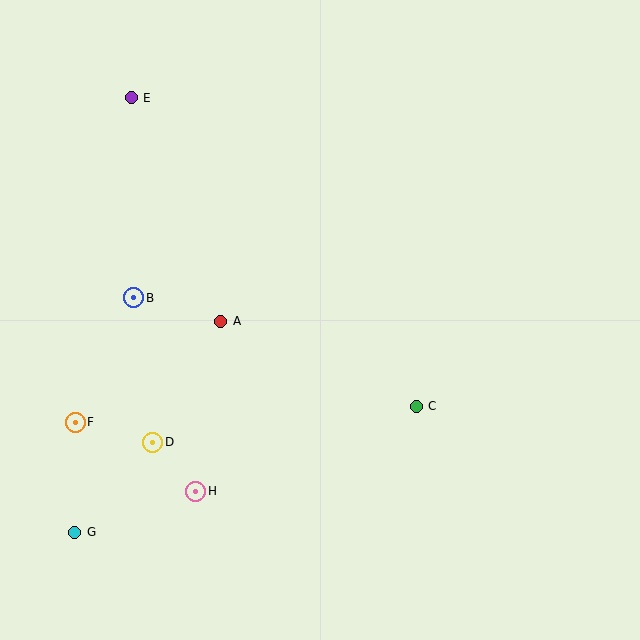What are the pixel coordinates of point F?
Point F is at (75, 423).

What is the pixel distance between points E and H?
The distance between E and H is 399 pixels.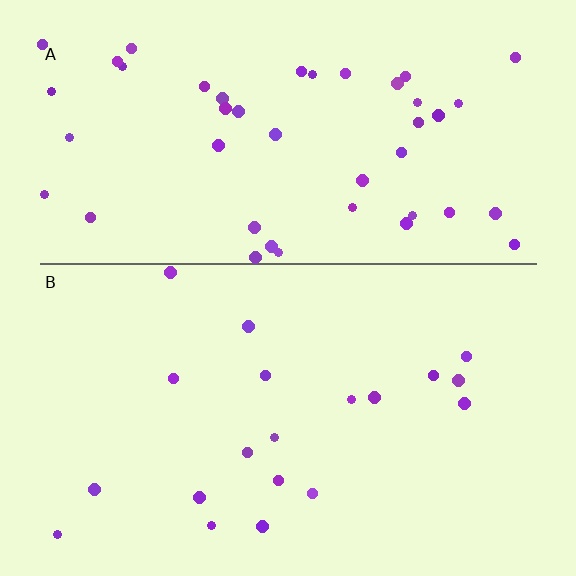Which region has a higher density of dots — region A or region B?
A (the top).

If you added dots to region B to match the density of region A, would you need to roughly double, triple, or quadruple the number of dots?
Approximately double.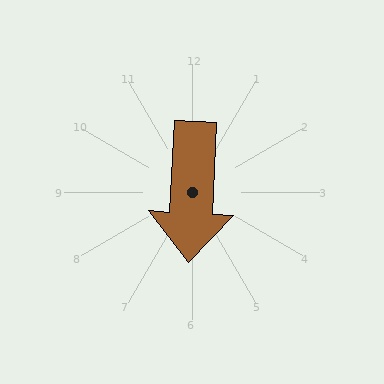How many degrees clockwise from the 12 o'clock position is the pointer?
Approximately 183 degrees.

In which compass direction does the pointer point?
South.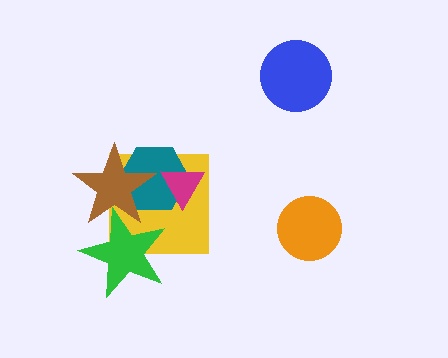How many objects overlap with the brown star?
3 objects overlap with the brown star.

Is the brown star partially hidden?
Yes, it is partially covered by another shape.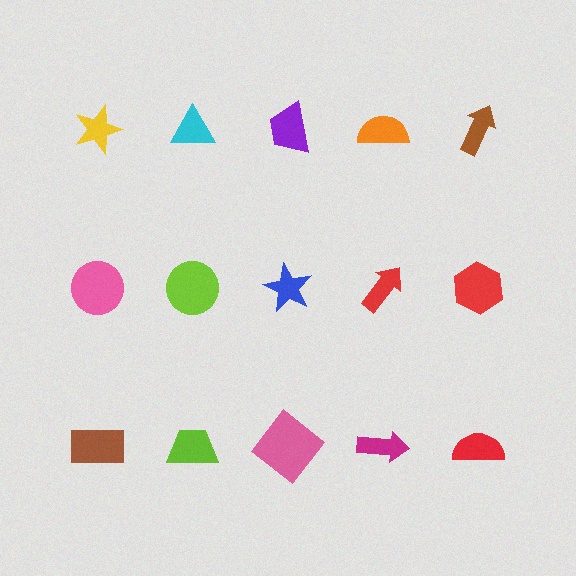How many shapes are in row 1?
5 shapes.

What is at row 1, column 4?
An orange semicircle.